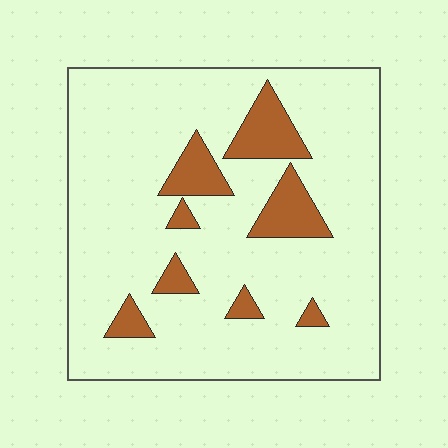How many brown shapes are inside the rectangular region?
8.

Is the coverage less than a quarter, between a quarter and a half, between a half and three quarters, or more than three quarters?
Less than a quarter.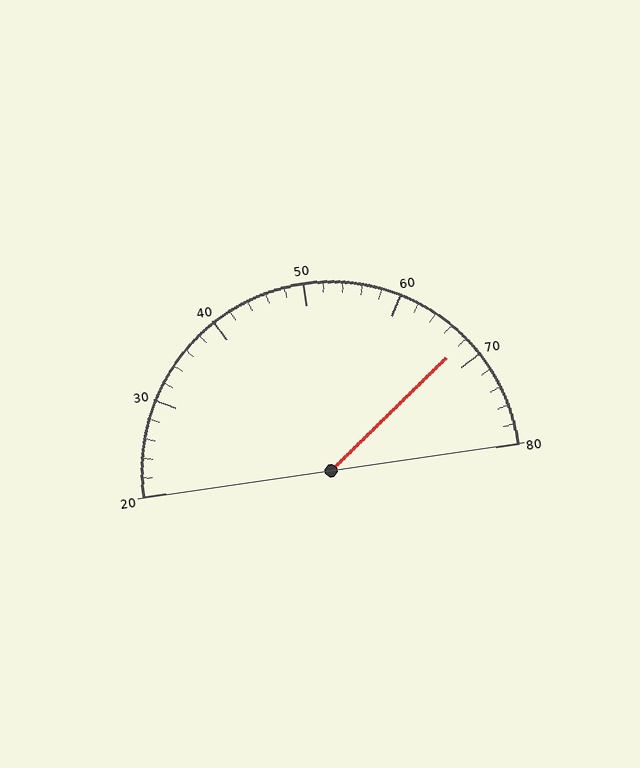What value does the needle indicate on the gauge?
The needle indicates approximately 68.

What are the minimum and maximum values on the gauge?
The gauge ranges from 20 to 80.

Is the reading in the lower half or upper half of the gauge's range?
The reading is in the upper half of the range (20 to 80).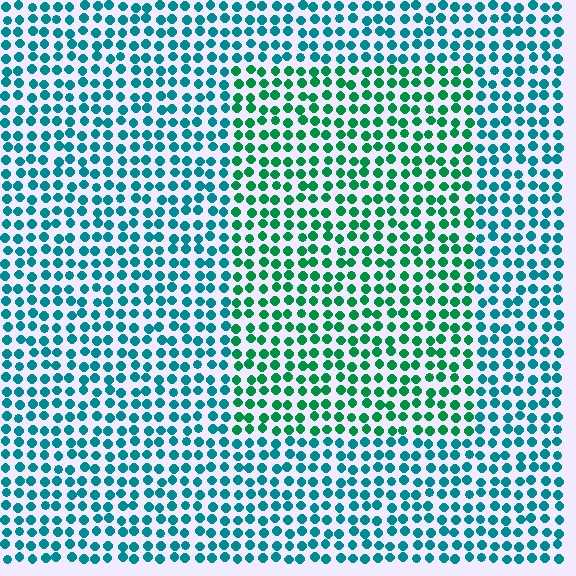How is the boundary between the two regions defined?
The boundary is defined purely by a slight shift in hue (about 35 degrees). Spacing, size, and orientation are identical on both sides.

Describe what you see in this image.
The image is filled with small teal elements in a uniform arrangement. A rectangle-shaped region is visible where the elements are tinted to a slightly different hue, forming a subtle color boundary.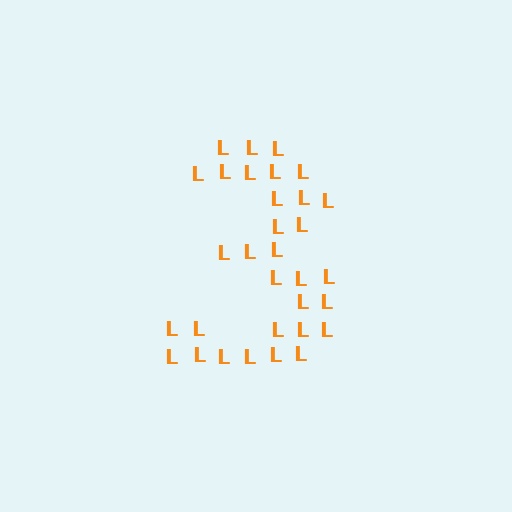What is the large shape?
The large shape is the digit 3.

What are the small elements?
The small elements are letter L's.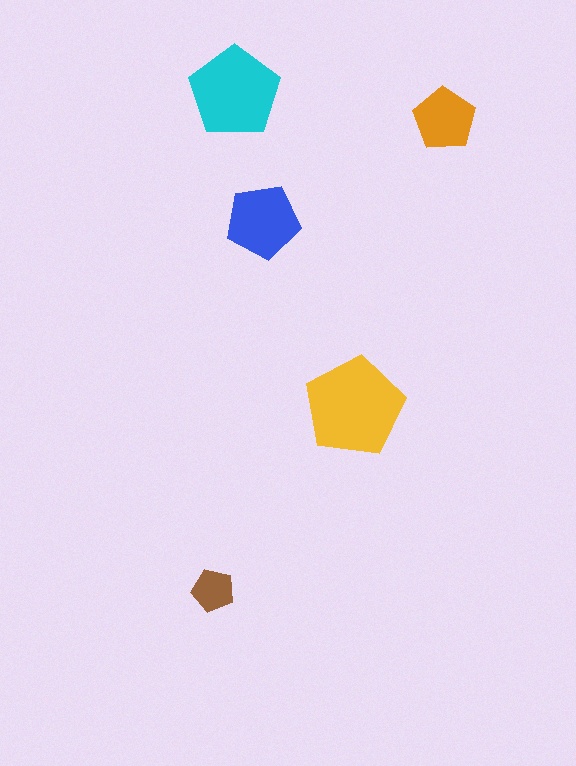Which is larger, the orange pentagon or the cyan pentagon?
The cyan one.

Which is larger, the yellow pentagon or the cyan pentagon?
The yellow one.